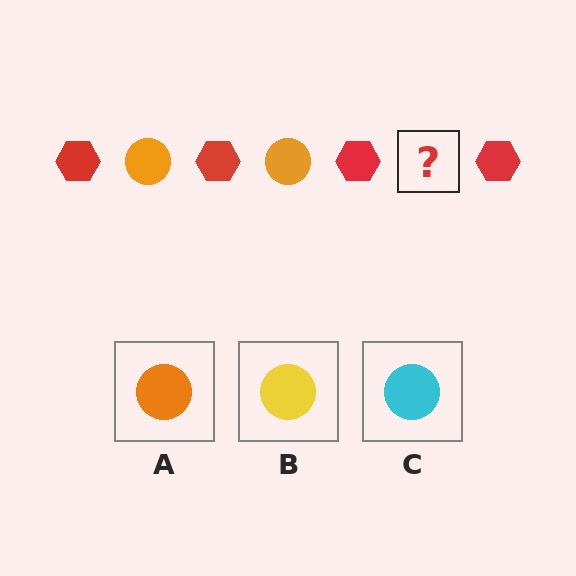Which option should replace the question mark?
Option A.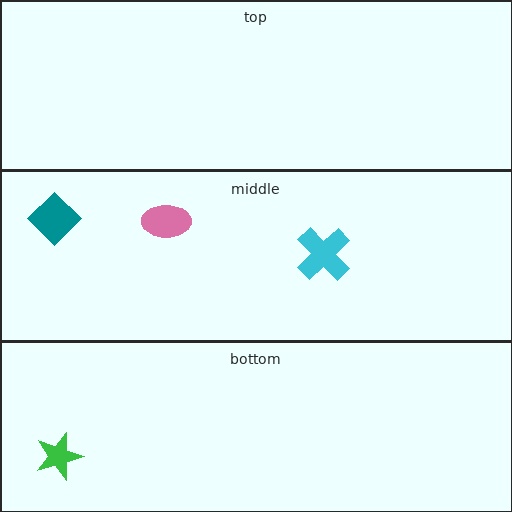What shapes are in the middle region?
The teal diamond, the cyan cross, the pink ellipse.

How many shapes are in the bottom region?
1.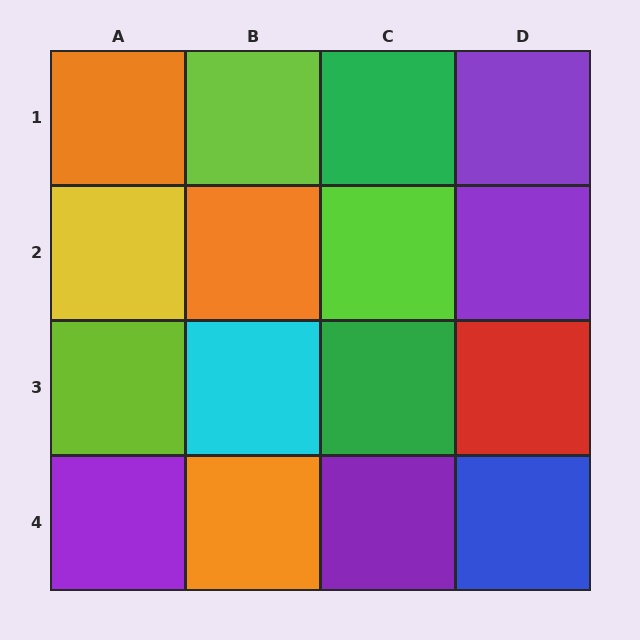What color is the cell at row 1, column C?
Green.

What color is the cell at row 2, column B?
Orange.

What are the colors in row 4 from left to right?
Purple, orange, purple, blue.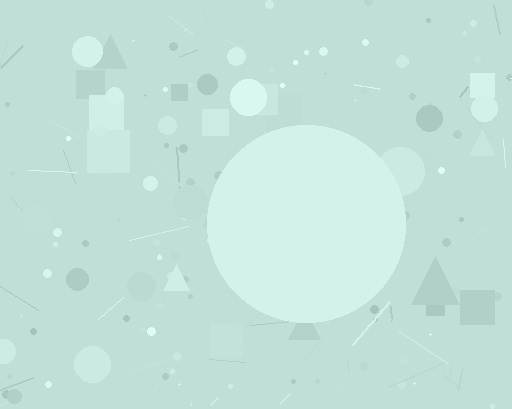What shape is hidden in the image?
A circle is hidden in the image.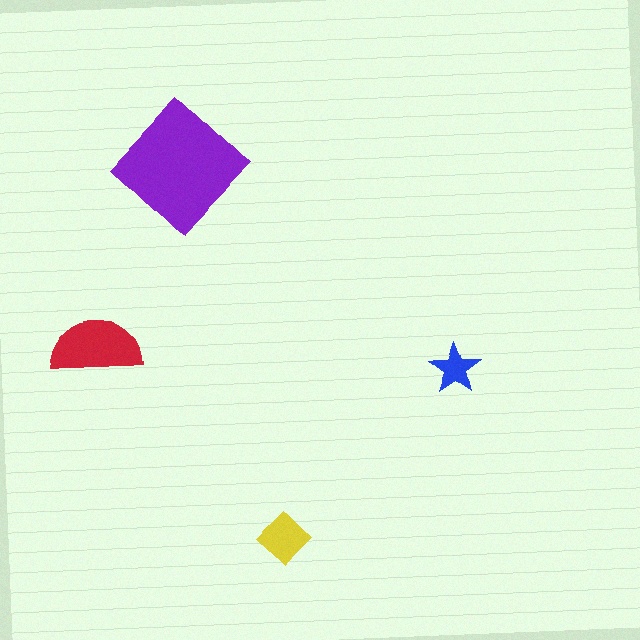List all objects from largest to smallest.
The purple diamond, the red semicircle, the yellow diamond, the blue star.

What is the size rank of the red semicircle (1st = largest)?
2nd.